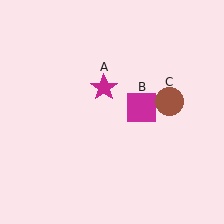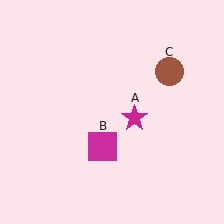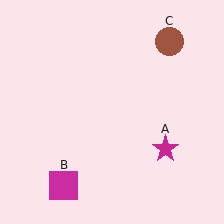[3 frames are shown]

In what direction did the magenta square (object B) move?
The magenta square (object B) moved down and to the left.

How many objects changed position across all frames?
3 objects changed position: magenta star (object A), magenta square (object B), brown circle (object C).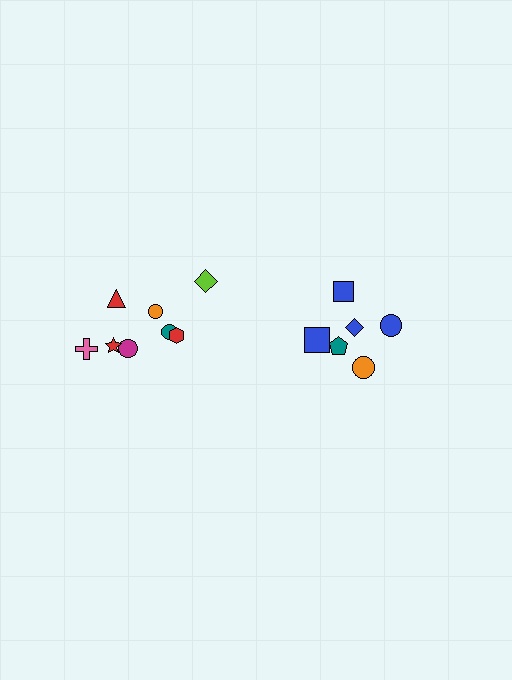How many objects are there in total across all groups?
There are 14 objects.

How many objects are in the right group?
There are 6 objects.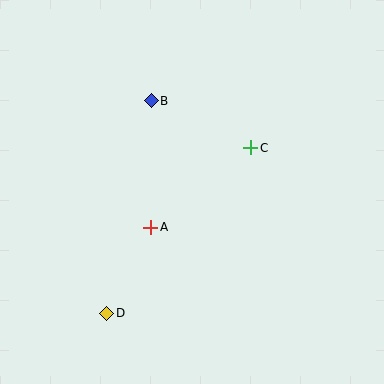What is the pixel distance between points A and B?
The distance between A and B is 127 pixels.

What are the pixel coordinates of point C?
Point C is at (251, 148).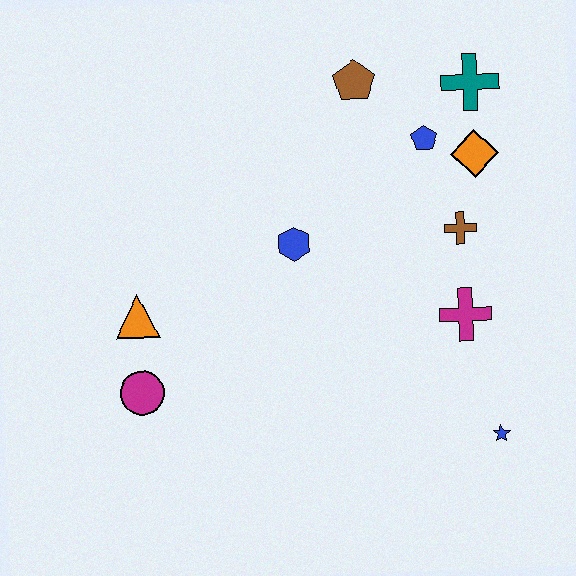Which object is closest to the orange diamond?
The blue pentagon is closest to the orange diamond.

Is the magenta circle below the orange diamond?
Yes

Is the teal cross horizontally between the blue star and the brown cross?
Yes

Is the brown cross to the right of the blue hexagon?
Yes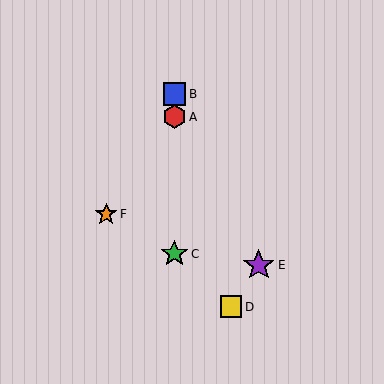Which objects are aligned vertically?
Objects A, B, C are aligned vertically.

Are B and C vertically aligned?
Yes, both are at x≈174.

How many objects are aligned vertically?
3 objects (A, B, C) are aligned vertically.